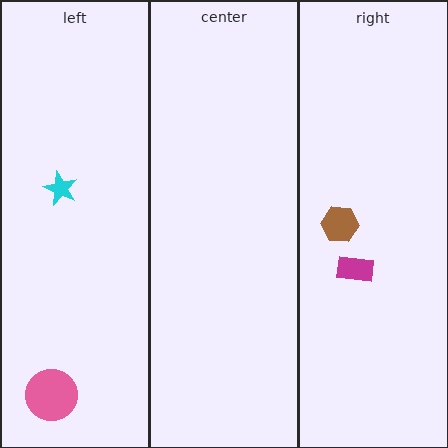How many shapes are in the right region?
2.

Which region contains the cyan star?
The left region.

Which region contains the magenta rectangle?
The right region.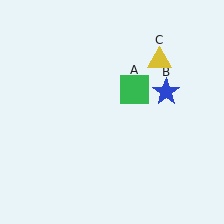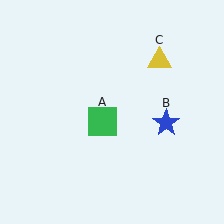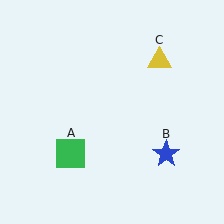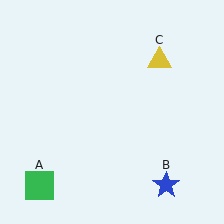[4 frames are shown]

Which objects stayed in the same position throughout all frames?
Yellow triangle (object C) remained stationary.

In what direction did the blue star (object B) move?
The blue star (object B) moved down.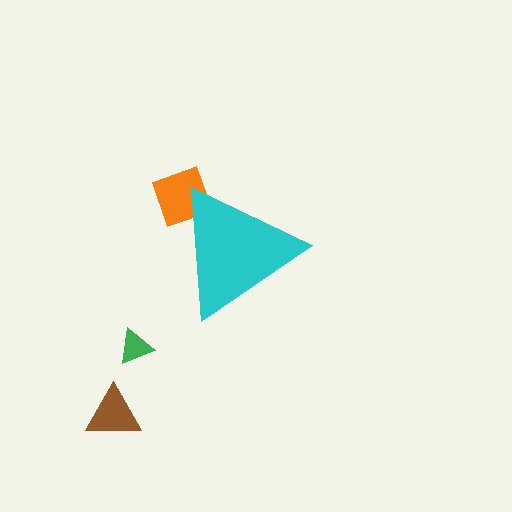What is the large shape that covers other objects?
A cyan triangle.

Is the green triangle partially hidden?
No, the green triangle is fully visible.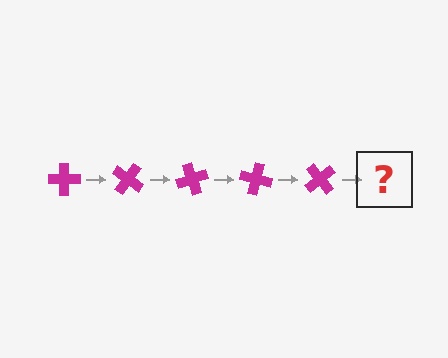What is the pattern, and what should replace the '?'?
The pattern is that the cross rotates 35 degrees each step. The '?' should be a magenta cross rotated 175 degrees.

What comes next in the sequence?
The next element should be a magenta cross rotated 175 degrees.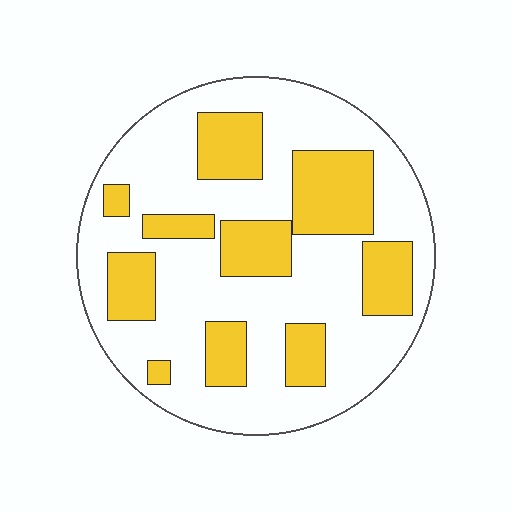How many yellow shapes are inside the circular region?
10.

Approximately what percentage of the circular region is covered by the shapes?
Approximately 30%.